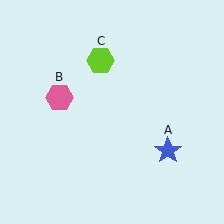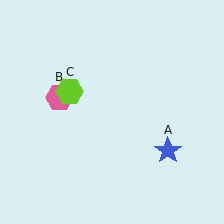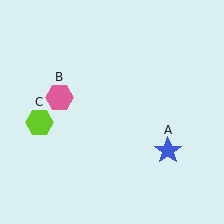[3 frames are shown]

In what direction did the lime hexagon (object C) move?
The lime hexagon (object C) moved down and to the left.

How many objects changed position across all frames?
1 object changed position: lime hexagon (object C).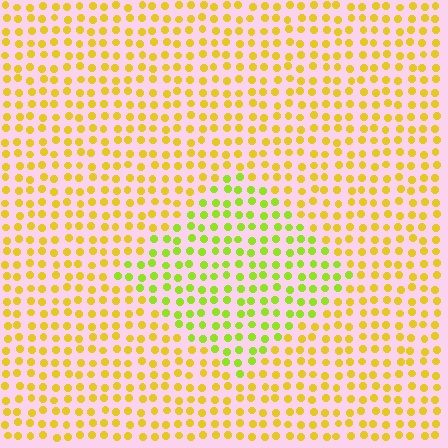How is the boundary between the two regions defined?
The boundary is defined purely by a slight shift in hue (about 35 degrees). Spacing, size, and orientation are identical on both sides.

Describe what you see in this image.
The image is filled with small yellow elements in a uniform arrangement. A diamond-shaped region is visible where the elements are tinted to a slightly different hue, forming a subtle color boundary.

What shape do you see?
I see a diamond.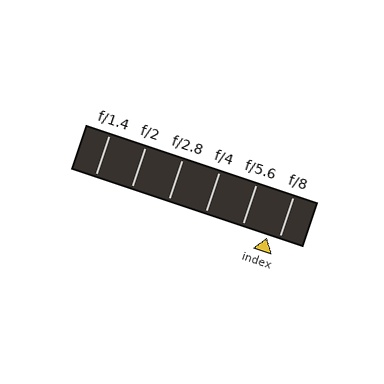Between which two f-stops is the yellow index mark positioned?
The index mark is between f/5.6 and f/8.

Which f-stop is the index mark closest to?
The index mark is closest to f/8.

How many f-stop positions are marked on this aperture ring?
There are 6 f-stop positions marked.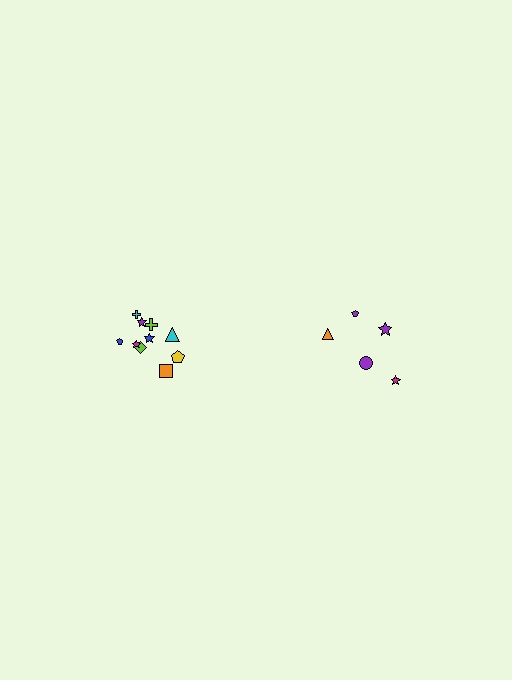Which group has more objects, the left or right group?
The left group.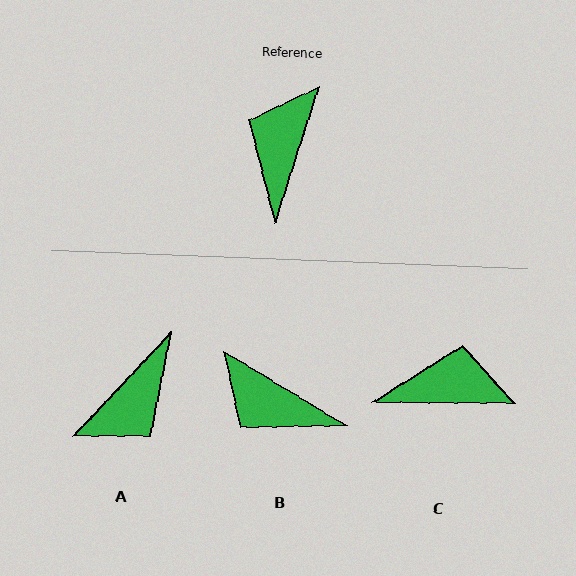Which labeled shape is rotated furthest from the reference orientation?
A, about 155 degrees away.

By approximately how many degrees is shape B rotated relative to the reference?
Approximately 77 degrees counter-clockwise.